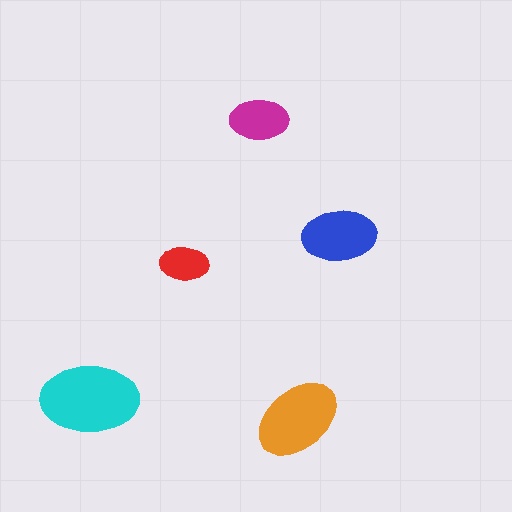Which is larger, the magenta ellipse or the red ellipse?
The magenta one.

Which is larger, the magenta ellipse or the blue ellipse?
The blue one.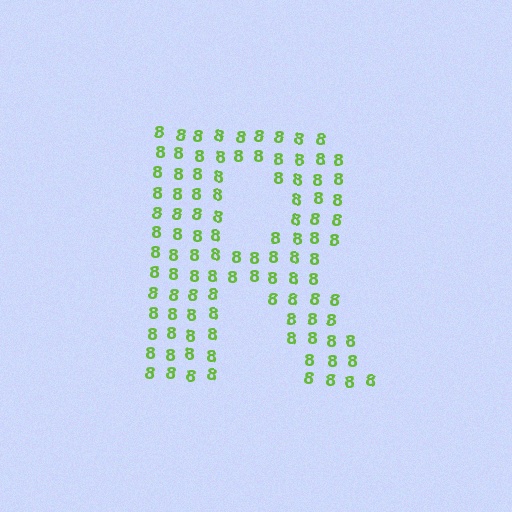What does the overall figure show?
The overall figure shows the letter R.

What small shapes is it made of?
It is made of small digit 8's.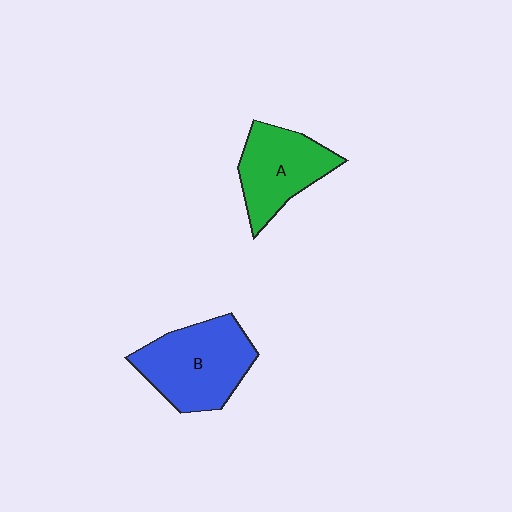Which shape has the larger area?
Shape B (blue).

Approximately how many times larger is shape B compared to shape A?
Approximately 1.2 times.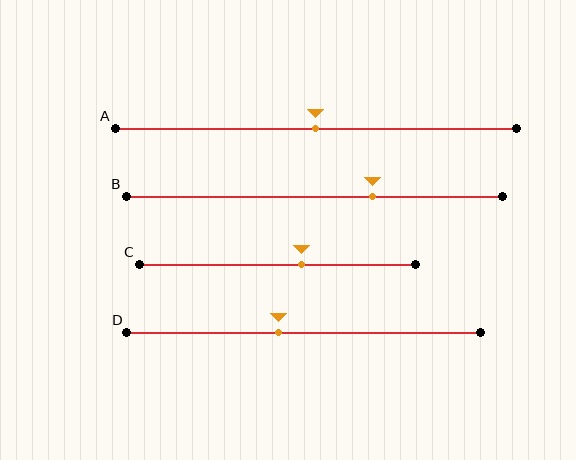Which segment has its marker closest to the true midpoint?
Segment A has its marker closest to the true midpoint.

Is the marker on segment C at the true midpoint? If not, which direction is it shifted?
No, the marker on segment C is shifted to the right by about 9% of the segment length.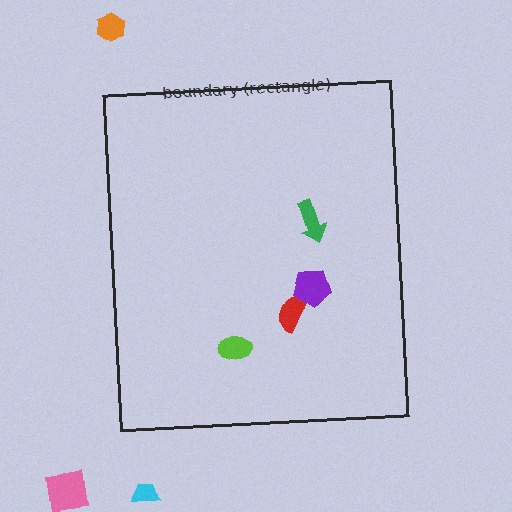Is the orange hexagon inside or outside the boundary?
Outside.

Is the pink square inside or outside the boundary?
Outside.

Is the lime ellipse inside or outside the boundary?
Inside.